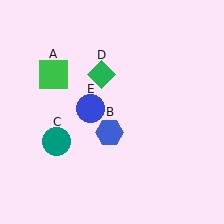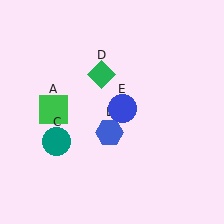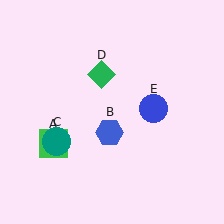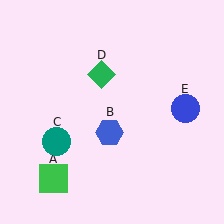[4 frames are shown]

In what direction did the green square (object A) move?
The green square (object A) moved down.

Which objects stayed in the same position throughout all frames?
Blue hexagon (object B) and teal circle (object C) and green diamond (object D) remained stationary.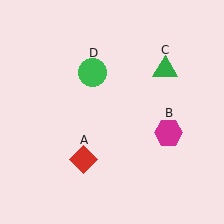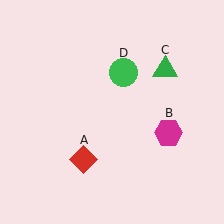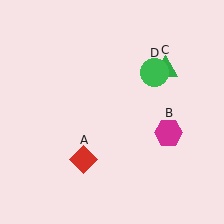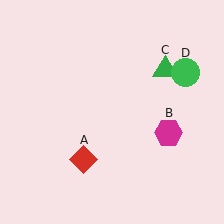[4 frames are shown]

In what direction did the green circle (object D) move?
The green circle (object D) moved right.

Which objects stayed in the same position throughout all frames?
Red diamond (object A) and magenta hexagon (object B) and green triangle (object C) remained stationary.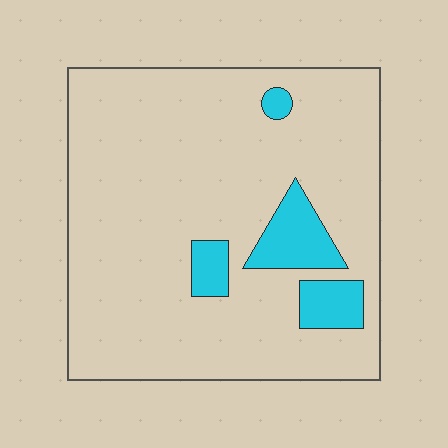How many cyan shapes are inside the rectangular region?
4.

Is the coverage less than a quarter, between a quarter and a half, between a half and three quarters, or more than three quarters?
Less than a quarter.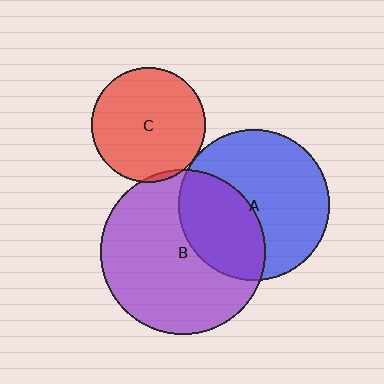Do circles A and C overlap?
Yes.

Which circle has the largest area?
Circle B (purple).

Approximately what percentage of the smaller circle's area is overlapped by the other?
Approximately 5%.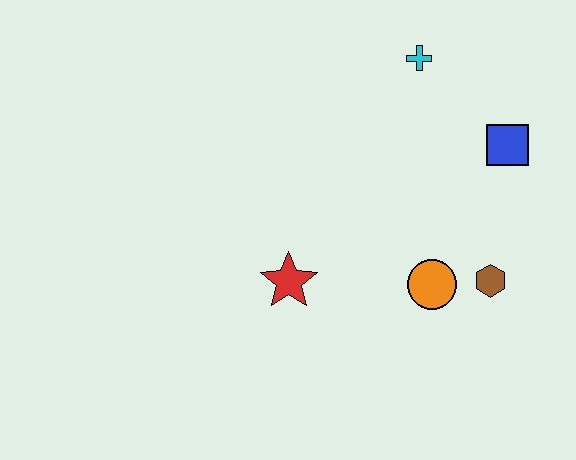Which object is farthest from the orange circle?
The cyan cross is farthest from the orange circle.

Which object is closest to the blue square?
The cyan cross is closest to the blue square.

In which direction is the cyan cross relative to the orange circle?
The cyan cross is above the orange circle.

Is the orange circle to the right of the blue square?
No